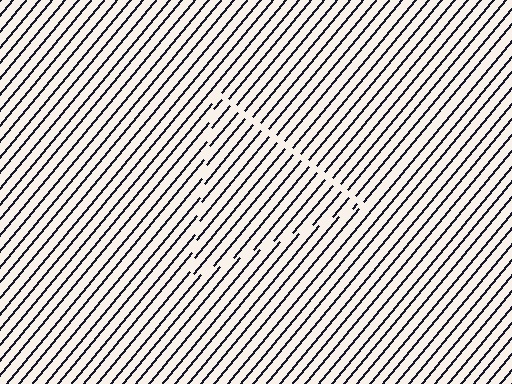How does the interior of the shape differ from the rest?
The interior of the shape contains the same grating, shifted by half a period — the contour is defined by the phase discontinuity where line-ends from the inner and outer gratings abut.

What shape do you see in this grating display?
An illusory triangle. The interior of the shape contains the same grating, shifted by half a period — the contour is defined by the phase discontinuity where line-ends from the inner and outer gratings abut.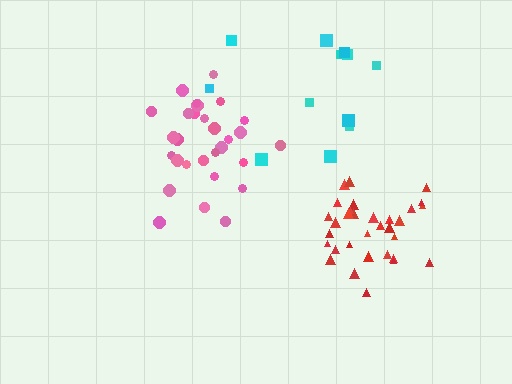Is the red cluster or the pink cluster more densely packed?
Red.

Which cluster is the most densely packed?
Red.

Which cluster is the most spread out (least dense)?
Cyan.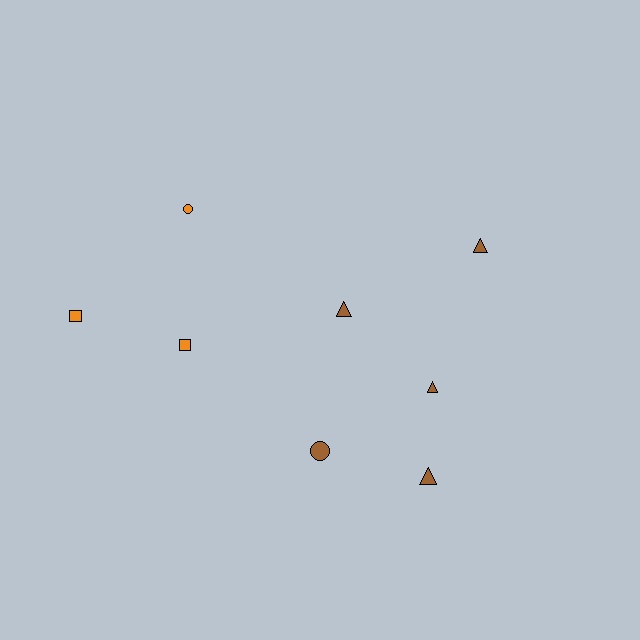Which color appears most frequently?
Brown, with 5 objects.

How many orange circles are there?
There is 1 orange circle.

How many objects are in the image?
There are 8 objects.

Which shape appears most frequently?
Triangle, with 4 objects.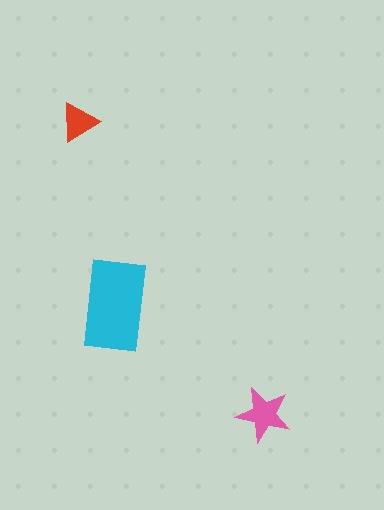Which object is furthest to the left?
The red triangle is leftmost.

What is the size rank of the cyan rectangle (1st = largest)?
1st.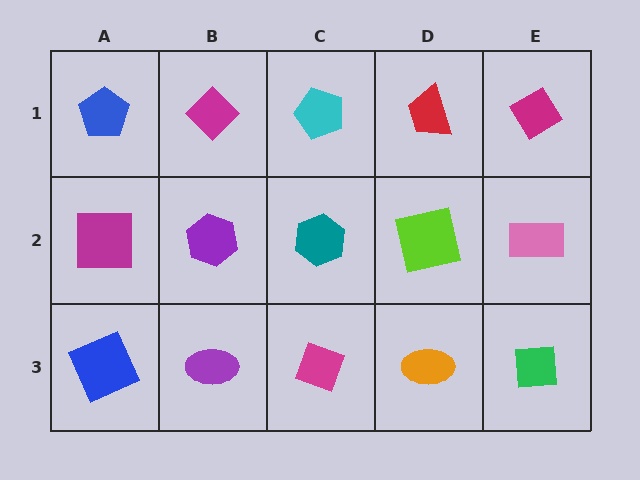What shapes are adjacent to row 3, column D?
A lime square (row 2, column D), a magenta diamond (row 3, column C), a green square (row 3, column E).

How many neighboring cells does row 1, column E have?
2.